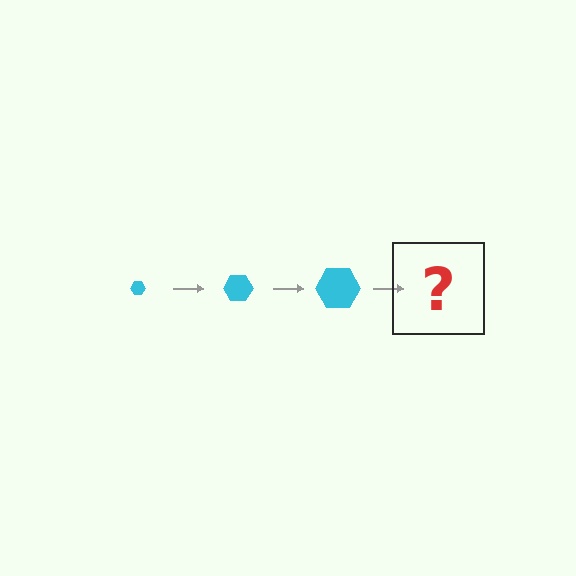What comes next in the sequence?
The next element should be a cyan hexagon, larger than the previous one.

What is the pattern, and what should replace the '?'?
The pattern is that the hexagon gets progressively larger each step. The '?' should be a cyan hexagon, larger than the previous one.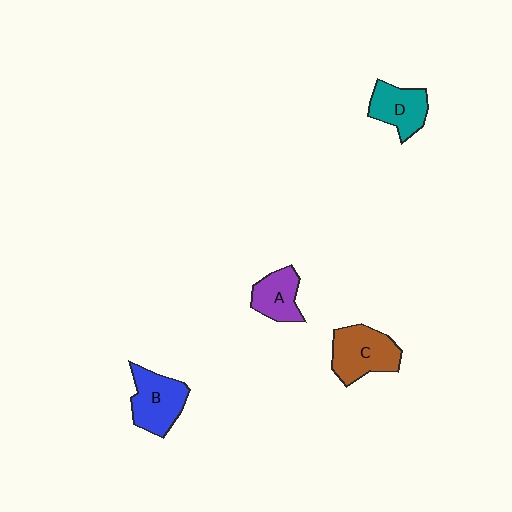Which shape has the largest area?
Shape C (brown).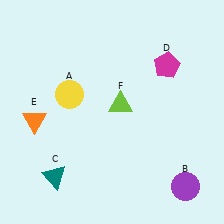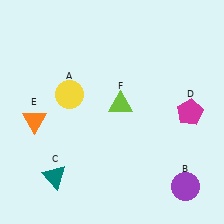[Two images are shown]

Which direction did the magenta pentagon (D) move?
The magenta pentagon (D) moved down.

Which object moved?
The magenta pentagon (D) moved down.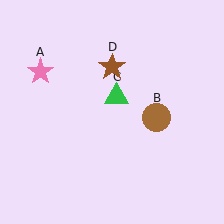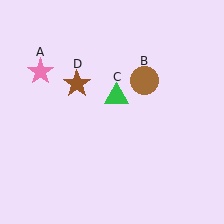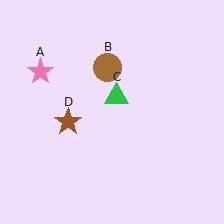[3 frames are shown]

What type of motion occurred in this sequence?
The brown circle (object B), brown star (object D) rotated counterclockwise around the center of the scene.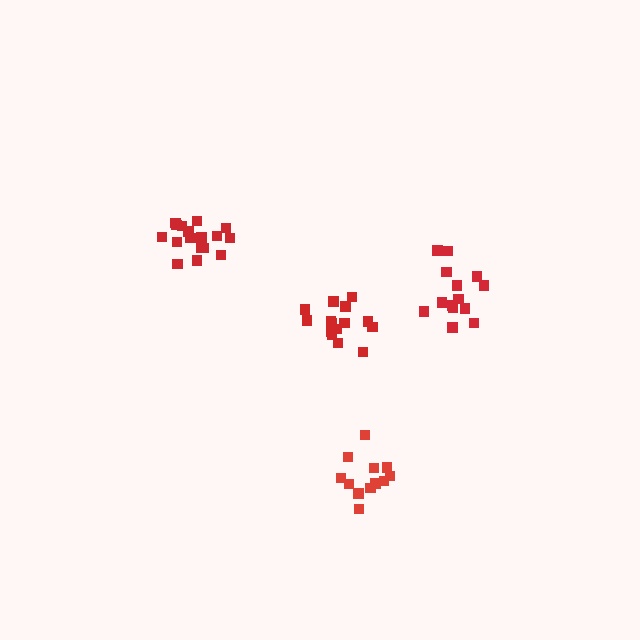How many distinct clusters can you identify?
There are 4 distinct clusters.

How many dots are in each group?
Group 1: 12 dots, Group 2: 17 dots, Group 3: 14 dots, Group 4: 16 dots (59 total).